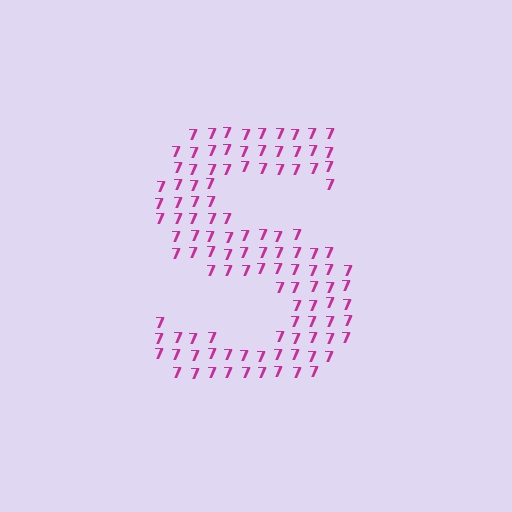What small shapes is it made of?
It is made of small digit 7's.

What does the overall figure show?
The overall figure shows the letter S.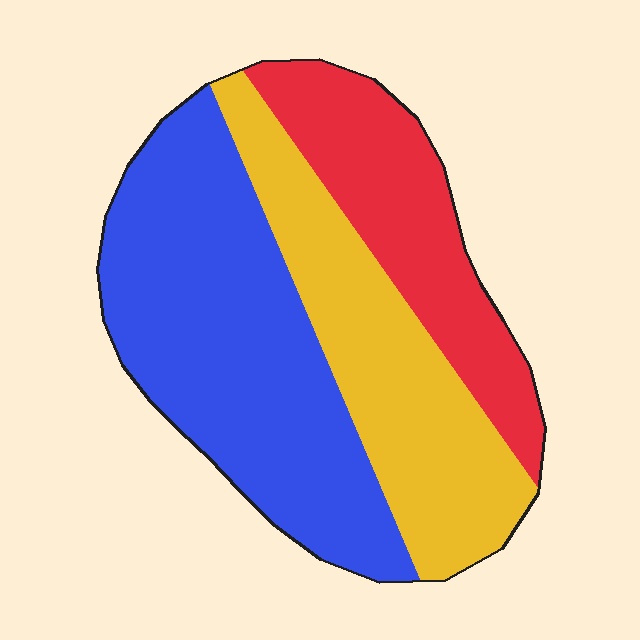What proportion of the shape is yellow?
Yellow takes up about one third (1/3) of the shape.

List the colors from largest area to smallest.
From largest to smallest: blue, yellow, red.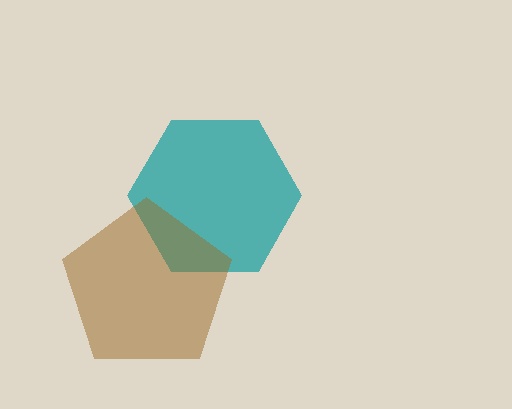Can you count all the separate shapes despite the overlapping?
Yes, there are 2 separate shapes.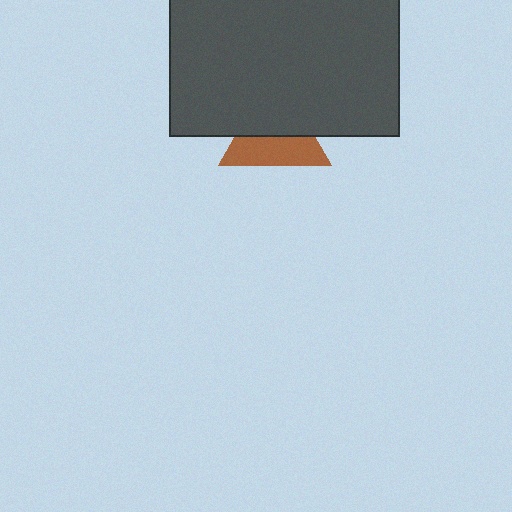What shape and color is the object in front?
The object in front is a dark gray rectangle.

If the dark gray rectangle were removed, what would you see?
You would see the complete brown triangle.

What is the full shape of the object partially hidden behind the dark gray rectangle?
The partially hidden object is a brown triangle.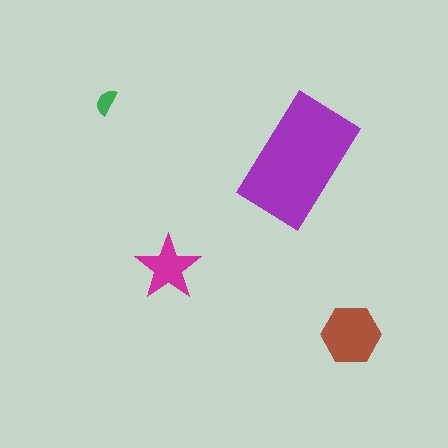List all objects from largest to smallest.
The purple rectangle, the brown hexagon, the magenta star, the green semicircle.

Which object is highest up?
The green semicircle is topmost.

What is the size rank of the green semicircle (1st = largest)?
4th.